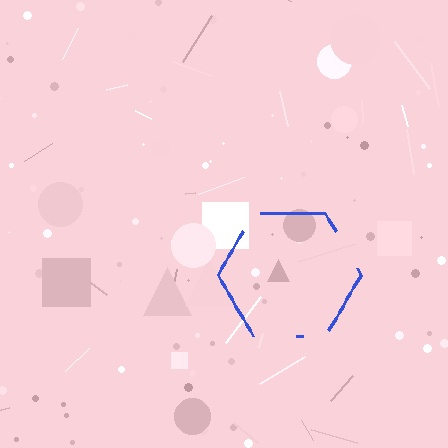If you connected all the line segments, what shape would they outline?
They would outline a hexagon.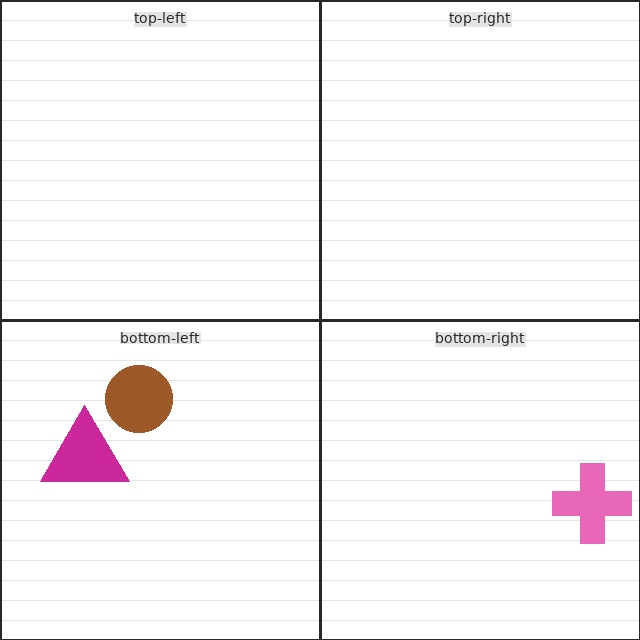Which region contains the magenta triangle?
The bottom-left region.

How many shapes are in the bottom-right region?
1.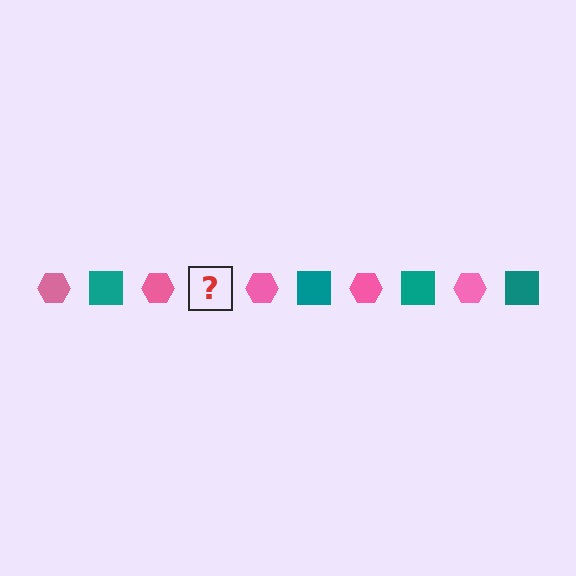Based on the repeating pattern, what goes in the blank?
The blank should be a teal square.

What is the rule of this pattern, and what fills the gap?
The rule is that the pattern alternates between pink hexagon and teal square. The gap should be filled with a teal square.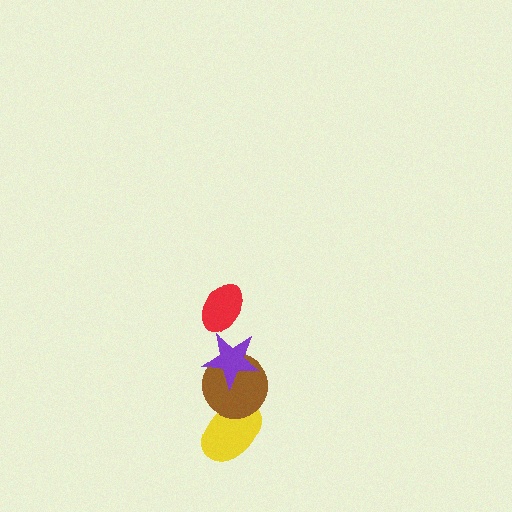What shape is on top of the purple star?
The red ellipse is on top of the purple star.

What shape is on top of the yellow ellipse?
The brown circle is on top of the yellow ellipse.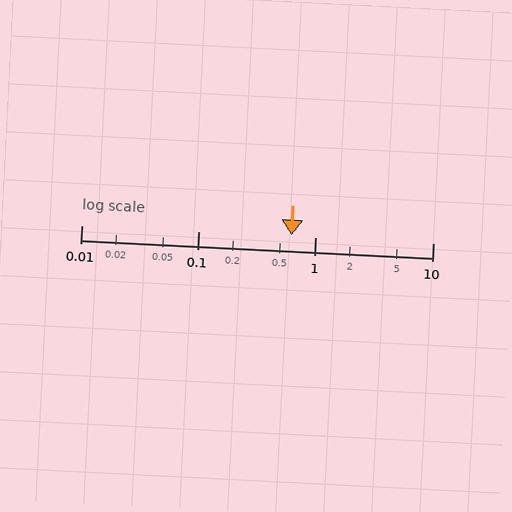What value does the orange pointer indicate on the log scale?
The pointer indicates approximately 0.62.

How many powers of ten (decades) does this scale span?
The scale spans 3 decades, from 0.01 to 10.